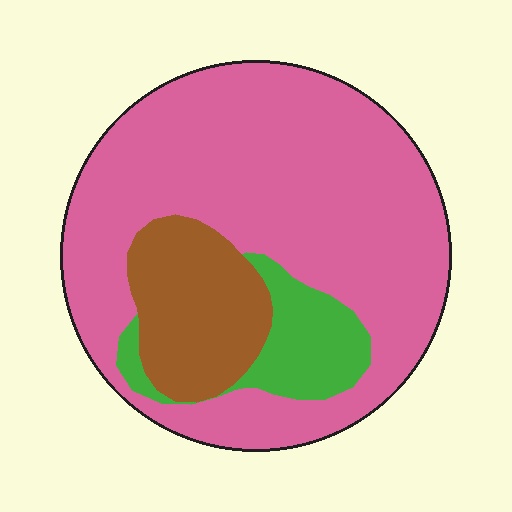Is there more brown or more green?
Brown.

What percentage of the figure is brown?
Brown covers around 15% of the figure.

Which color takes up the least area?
Green, at roughly 10%.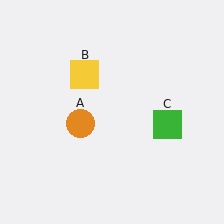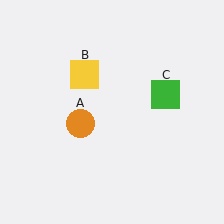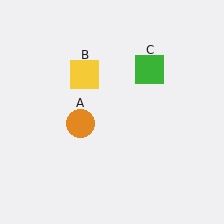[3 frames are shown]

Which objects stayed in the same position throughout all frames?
Orange circle (object A) and yellow square (object B) remained stationary.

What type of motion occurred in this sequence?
The green square (object C) rotated counterclockwise around the center of the scene.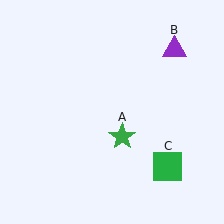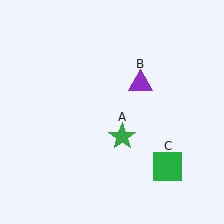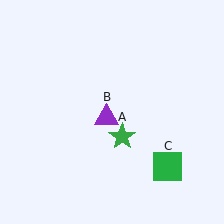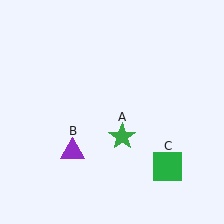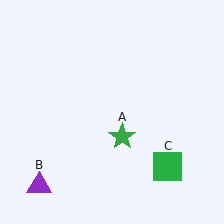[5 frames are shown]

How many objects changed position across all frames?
1 object changed position: purple triangle (object B).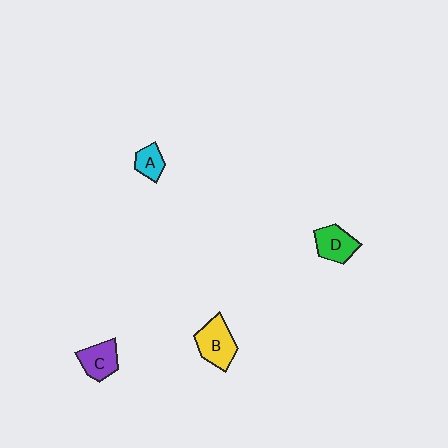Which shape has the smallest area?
Shape A (cyan).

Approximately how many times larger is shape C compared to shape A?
Approximately 1.5 times.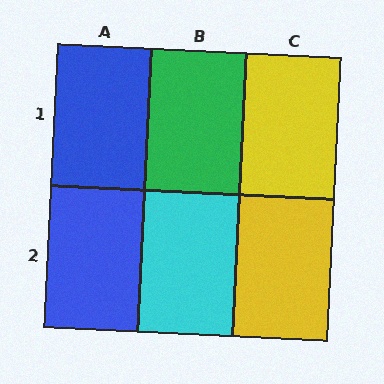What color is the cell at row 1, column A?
Blue.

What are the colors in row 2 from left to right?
Blue, cyan, yellow.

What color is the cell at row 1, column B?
Green.